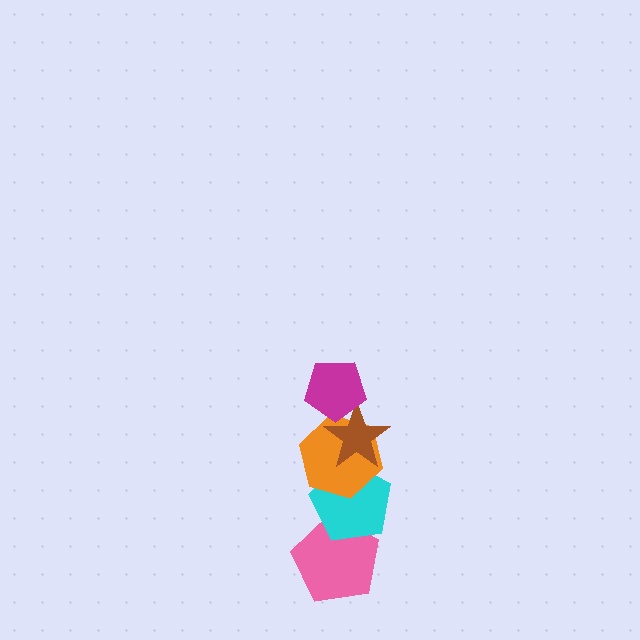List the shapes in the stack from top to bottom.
From top to bottom: the magenta pentagon, the brown star, the orange hexagon, the cyan pentagon, the pink pentagon.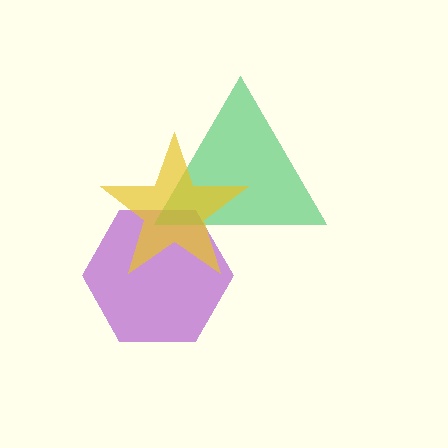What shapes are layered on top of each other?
The layered shapes are: a purple hexagon, a green triangle, a yellow star.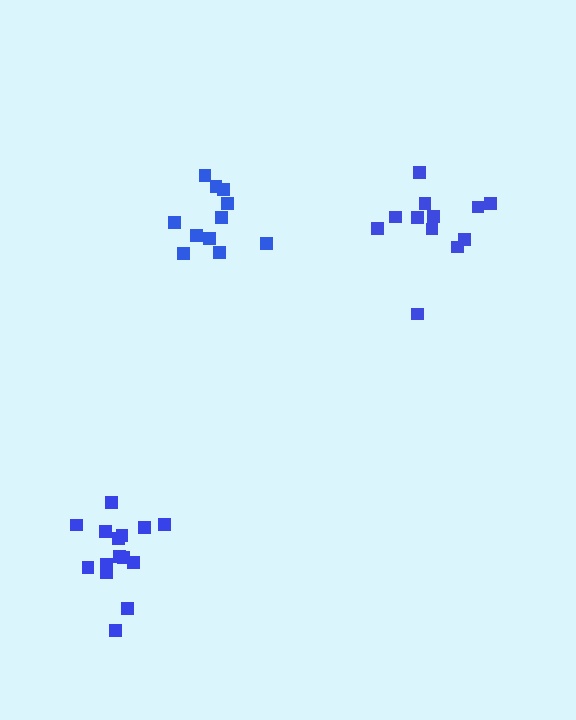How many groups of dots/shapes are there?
There are 3 groups.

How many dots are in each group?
Group 1: 11 dots, Group 2: 15 dots, Group 3: 12 dots (38 total).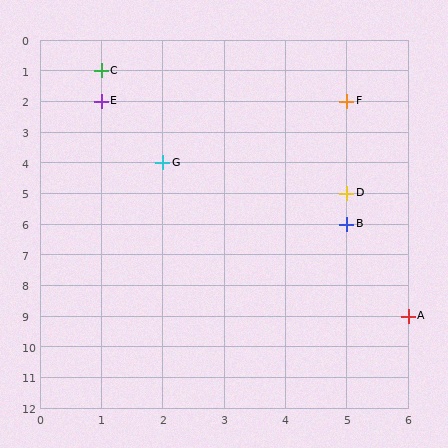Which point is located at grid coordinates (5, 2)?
Point F is at (5, 2).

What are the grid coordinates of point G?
Point G is at grid coordinates (2, 4).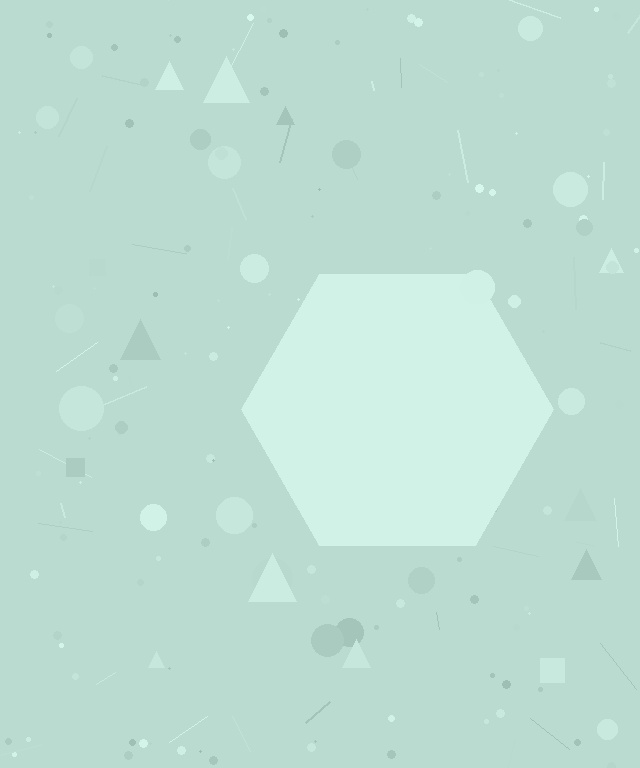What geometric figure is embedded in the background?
A hexagon is embedded in the background.